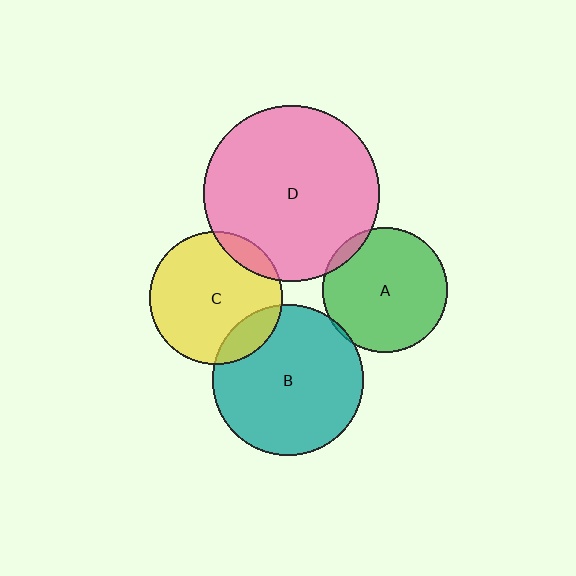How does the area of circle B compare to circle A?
Approximately 1.5 times.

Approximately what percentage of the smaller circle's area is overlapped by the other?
Approximately 5%.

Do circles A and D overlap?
Yes.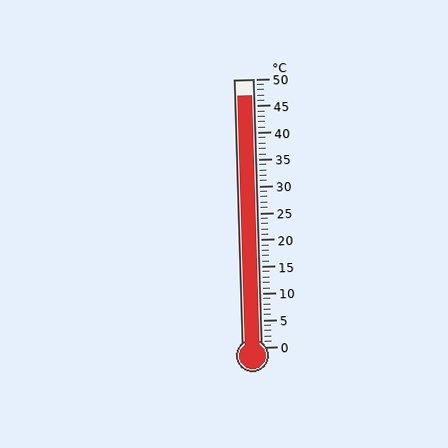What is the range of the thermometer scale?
The thermometer scale ranges from 0°C to 50°C.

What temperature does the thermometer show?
The thermometer shows approximately 47°C.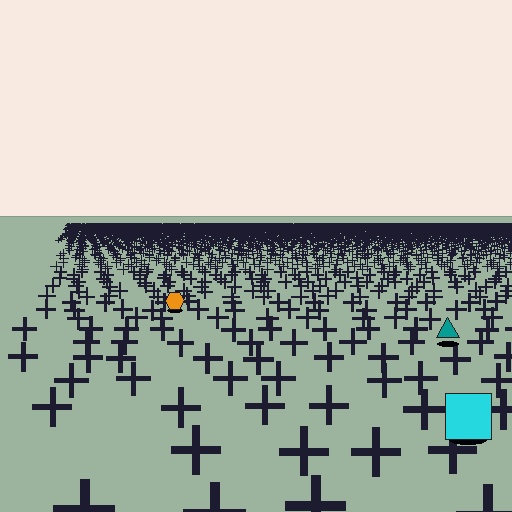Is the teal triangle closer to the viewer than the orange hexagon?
Yes. The teal triangle is closer — you can tell from the texture gradient: the ground texture is coarser near it.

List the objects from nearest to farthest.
From nearest to farthest: the cyan square, the teal triangle, the orange hexagon.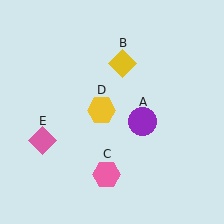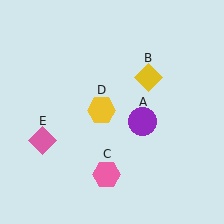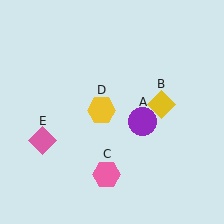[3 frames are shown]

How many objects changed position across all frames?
1 object changed position: yellow diamond (object B).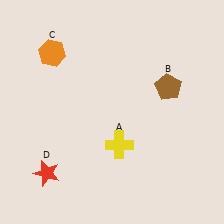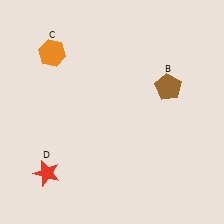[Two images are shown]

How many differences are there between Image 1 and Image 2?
There is 1 difference between the two images.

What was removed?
The yellow cross (A) was removed in Image 2.